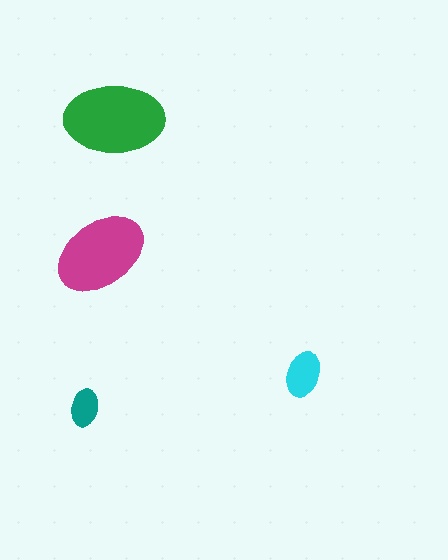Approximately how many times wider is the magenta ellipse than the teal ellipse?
About 2.5 times wider.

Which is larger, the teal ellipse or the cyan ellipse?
The cyan one.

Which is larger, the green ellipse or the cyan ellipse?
The green one.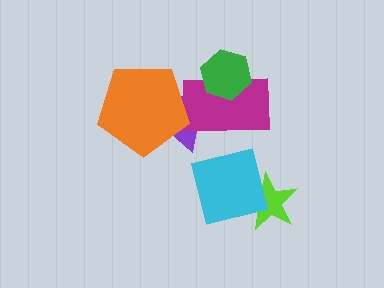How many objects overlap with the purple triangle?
2 objects overlap with the purple triangle.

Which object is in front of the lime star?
The cyan square is in front of the lime star.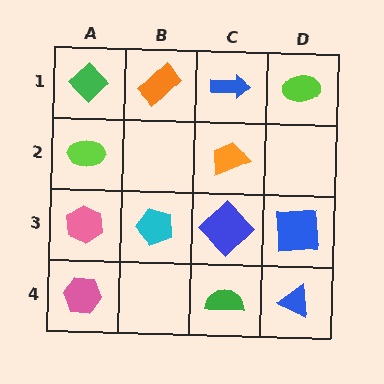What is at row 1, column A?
A green diamond.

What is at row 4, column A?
A pink hexagon.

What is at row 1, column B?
An orange rectangle.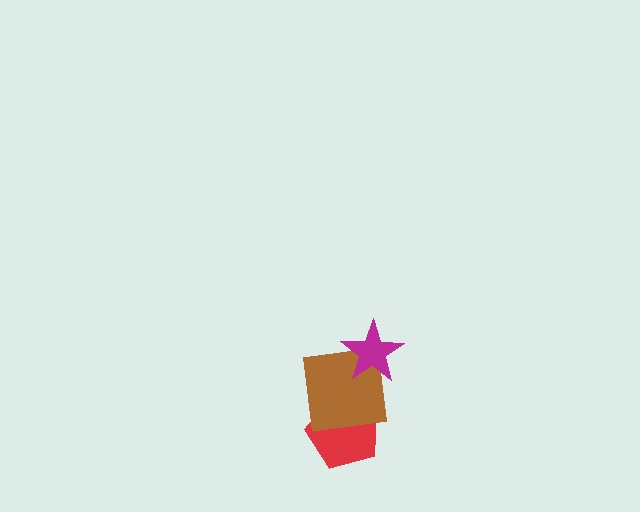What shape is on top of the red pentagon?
The brown square is on top of the red pentagon.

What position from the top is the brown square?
The brown square is 2nd from the top.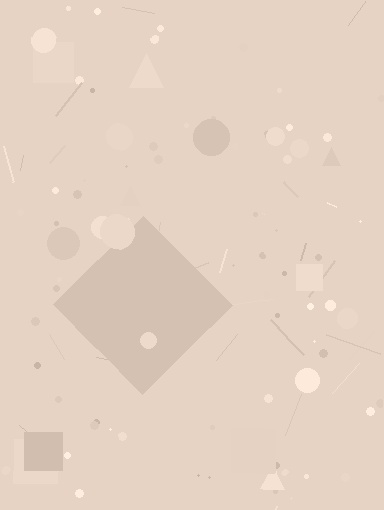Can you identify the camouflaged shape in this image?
The camouflaged shape is a diamond.